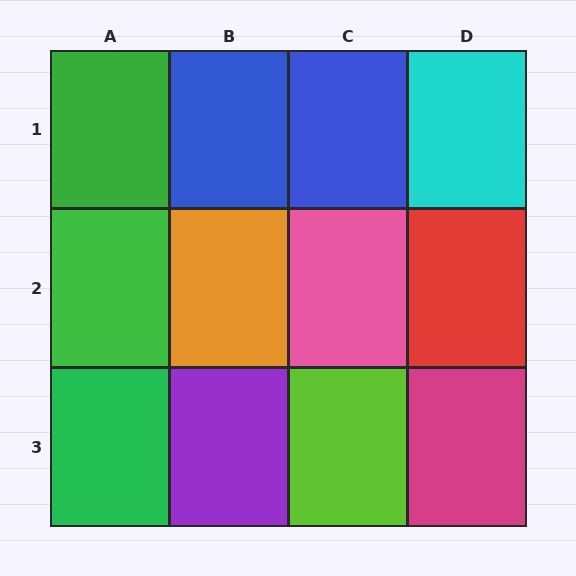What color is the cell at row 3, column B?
Purple.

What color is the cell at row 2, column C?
Pink.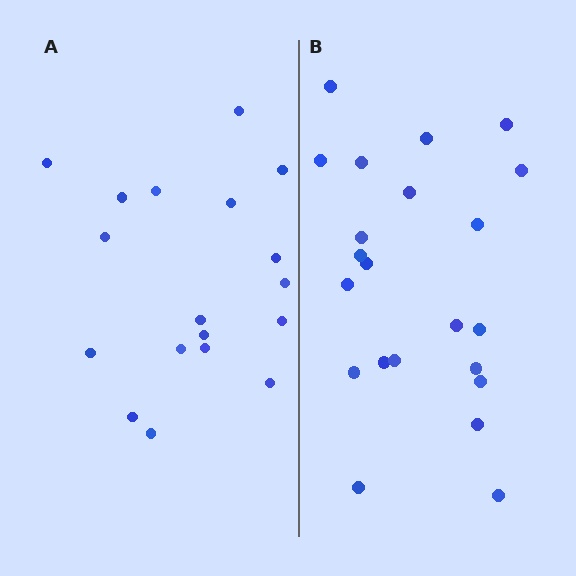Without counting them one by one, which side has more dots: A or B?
Region B (the right region) has more dots.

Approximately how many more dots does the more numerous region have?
Region B has about 4 more dots than region A.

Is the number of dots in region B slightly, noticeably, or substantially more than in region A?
Region B has only slightly more — the two regions are fairly close. The ratio is roughly 1.2 to 1.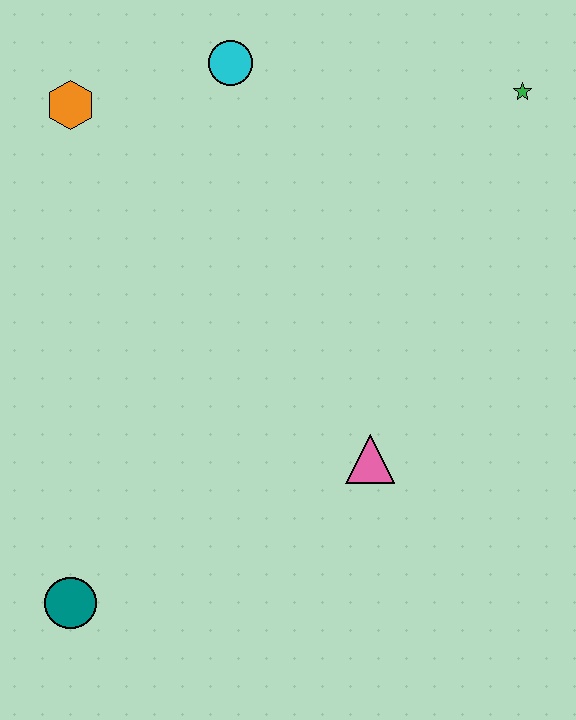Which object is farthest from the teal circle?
The green star is farthest from the teal circle.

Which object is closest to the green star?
The cyan circle is closest to the green star.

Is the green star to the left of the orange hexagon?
No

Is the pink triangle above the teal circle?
Yes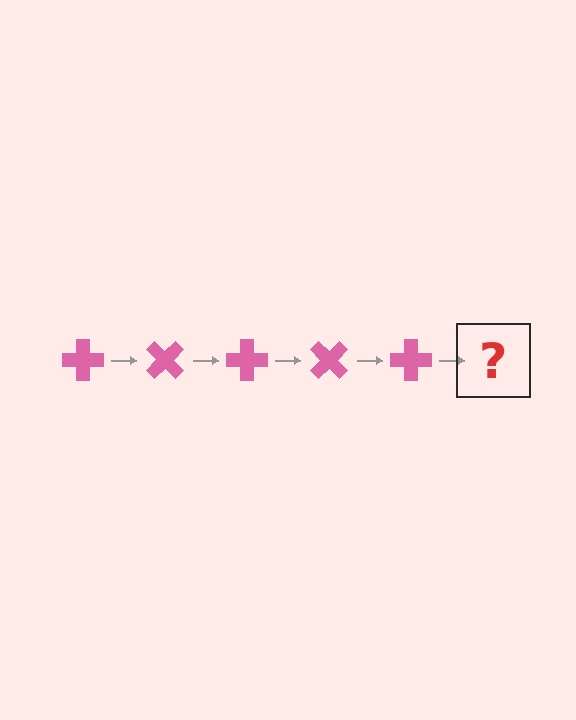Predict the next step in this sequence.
The next step is a pink cross rotated 225 degrees.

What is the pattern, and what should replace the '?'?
The pattern is that the cross rotates 45 degrees each step. The '?' should be a pink cross rotated 225 degrees.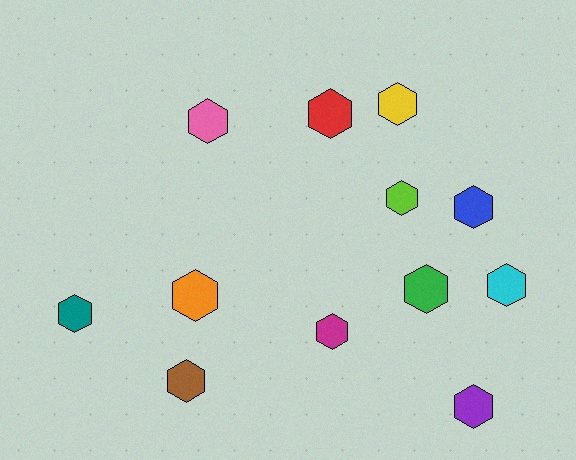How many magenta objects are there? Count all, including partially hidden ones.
There is 1 magenta object.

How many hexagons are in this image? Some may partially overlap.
There are 12 hexagons.